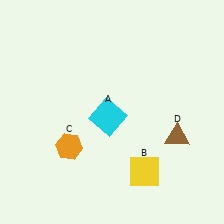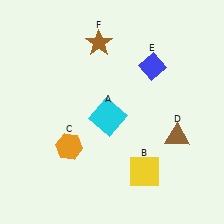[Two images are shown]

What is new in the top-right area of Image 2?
A blue diamond (E) was added in the top-right area of Image 2.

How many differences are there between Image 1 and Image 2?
There are 2 differences between the two images.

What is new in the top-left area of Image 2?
A brown star (F) was added in the top-left area of Image 2.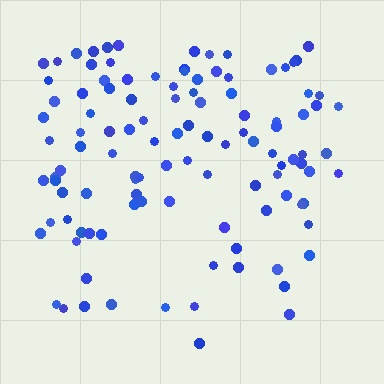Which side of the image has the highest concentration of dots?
The top.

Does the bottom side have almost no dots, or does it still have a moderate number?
Still a moderate number, just noticeably fewer than the top.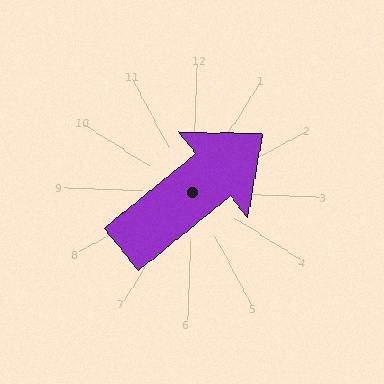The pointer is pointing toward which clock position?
Roughly 2 o'clock.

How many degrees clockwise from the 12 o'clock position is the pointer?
Approximately 49 degrees.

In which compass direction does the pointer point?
Northeast.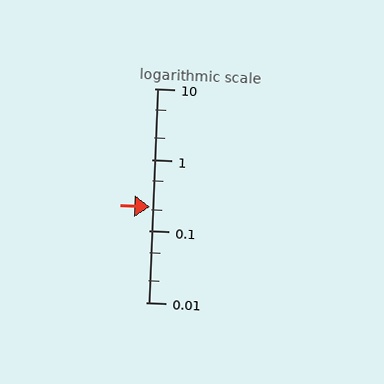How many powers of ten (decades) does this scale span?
The scale spans 3 decades, from 0.01 to 10.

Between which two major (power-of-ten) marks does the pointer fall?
The pointer is between 0.1 and 1.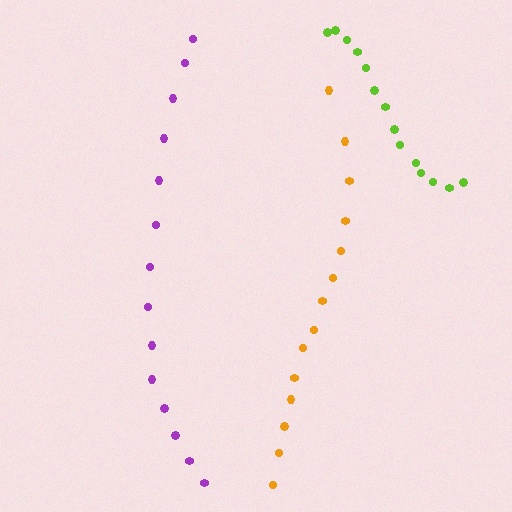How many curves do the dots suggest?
There are 3 distinct paths.